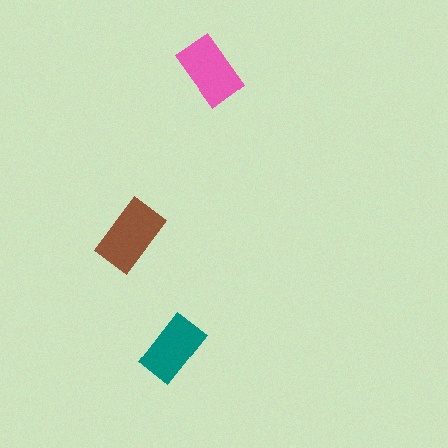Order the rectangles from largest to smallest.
the brown one, the pink one, the teal one.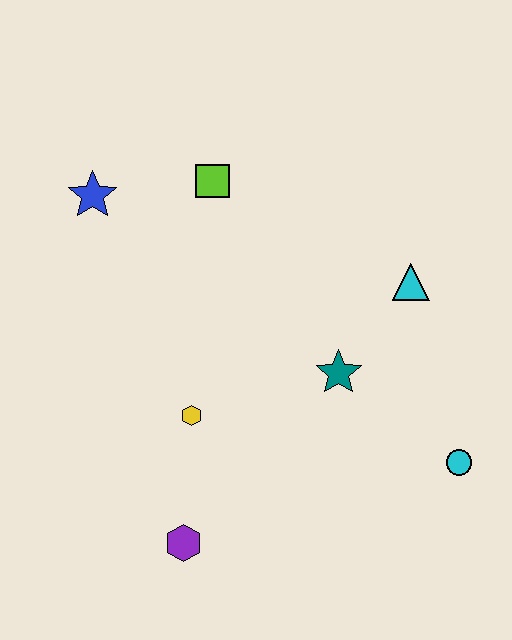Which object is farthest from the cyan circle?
The blue star is farthest from the cyan circle.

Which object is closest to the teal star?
The cyan triangle is closest to the teal star.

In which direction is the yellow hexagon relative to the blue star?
The yellow hexagon is below the blue star.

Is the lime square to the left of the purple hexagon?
No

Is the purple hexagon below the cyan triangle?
Yes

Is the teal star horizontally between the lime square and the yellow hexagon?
No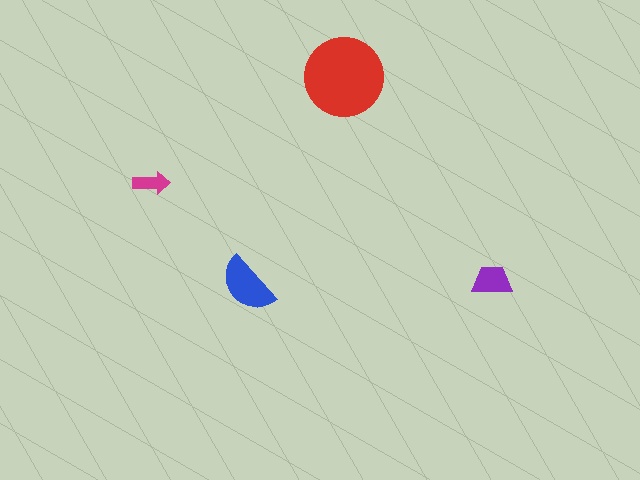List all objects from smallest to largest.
The magenta arrow, the purple trapezoid, the blue semicircle, the red circle.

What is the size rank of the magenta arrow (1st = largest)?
4th.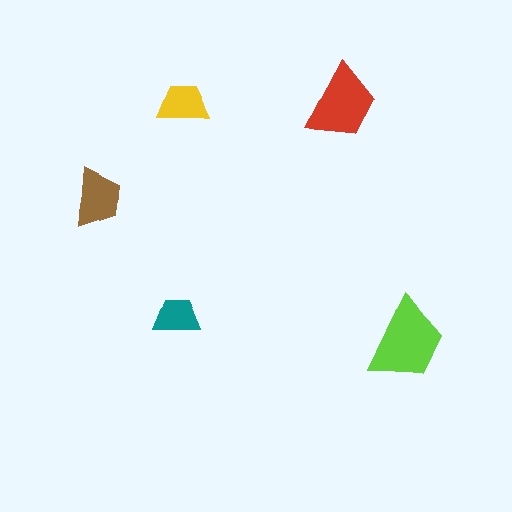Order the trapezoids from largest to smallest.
the lime one, the red one, the brown one, the yellow one, the teal one.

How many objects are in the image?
There are 5 objects in the image.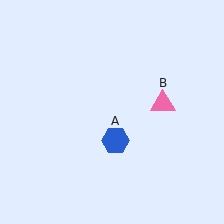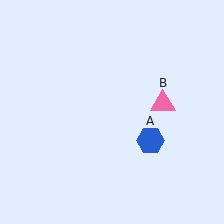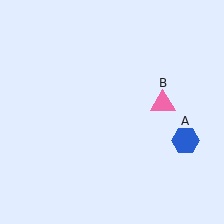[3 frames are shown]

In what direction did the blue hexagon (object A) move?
The blue hexagon (object A) moved right.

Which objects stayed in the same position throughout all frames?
Pink triangle (object B) remained stationary.